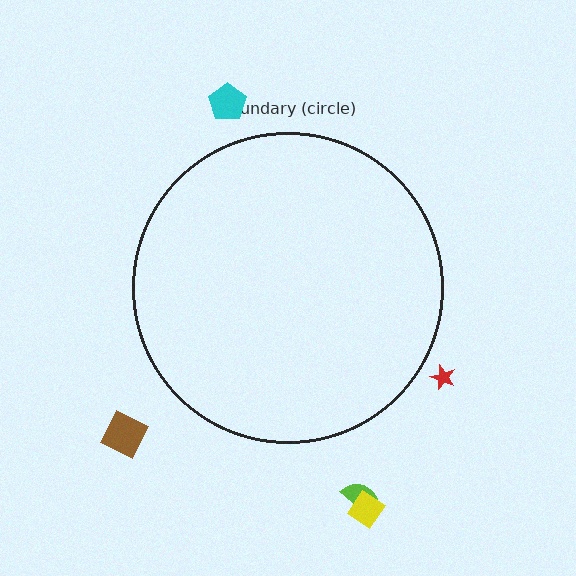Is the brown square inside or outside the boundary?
Outside.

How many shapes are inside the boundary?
0 inside, 5 outside.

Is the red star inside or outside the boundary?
Outside.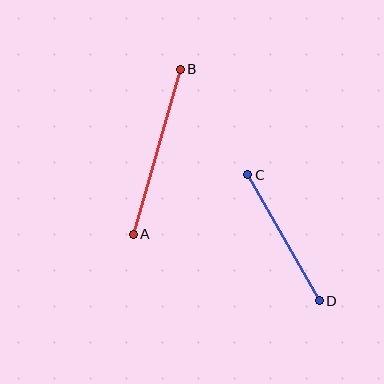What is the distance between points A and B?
The distance is approximately 172 pixels.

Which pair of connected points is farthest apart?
Points A and B are farthest apart.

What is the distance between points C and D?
The distance is approximately 145 pixels.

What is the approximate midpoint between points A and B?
The midpoint is at approximately (157, 152) pixels.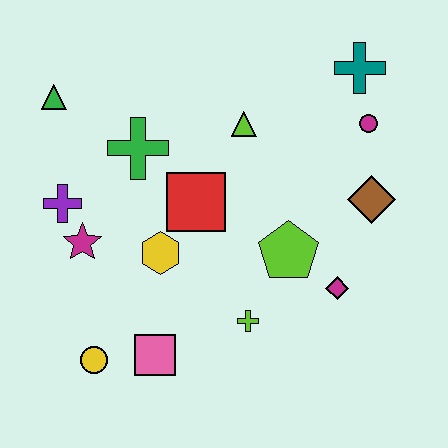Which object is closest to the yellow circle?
The pink square is closest to the yellow circle.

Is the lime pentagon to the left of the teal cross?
Yes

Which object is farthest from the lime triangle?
The yellow circle is farthest from the lime triangle.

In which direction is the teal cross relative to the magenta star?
The teal cross is to the right of the magenta star.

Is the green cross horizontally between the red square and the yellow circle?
Yes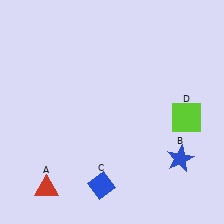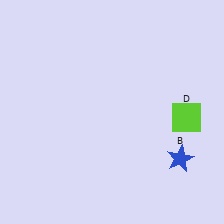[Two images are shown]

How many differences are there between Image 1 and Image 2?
There are 2 differences between the two images.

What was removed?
The red triangle (A), the blue diamond (C) were removed in Image 2.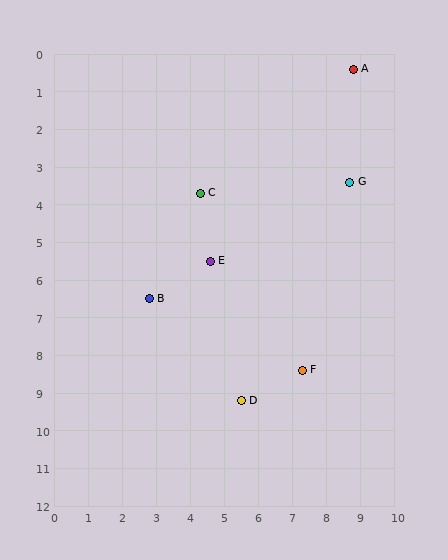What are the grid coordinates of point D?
Point D is at approximately (5.5, 9.2).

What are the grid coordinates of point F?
Point F is at approximately (7.3, 8.4).